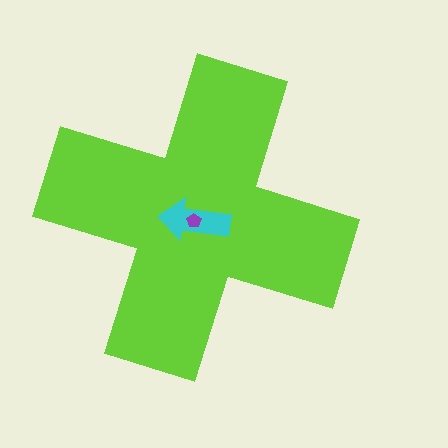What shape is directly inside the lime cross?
The cyan arrow.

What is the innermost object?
The purple pentagon.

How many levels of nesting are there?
3.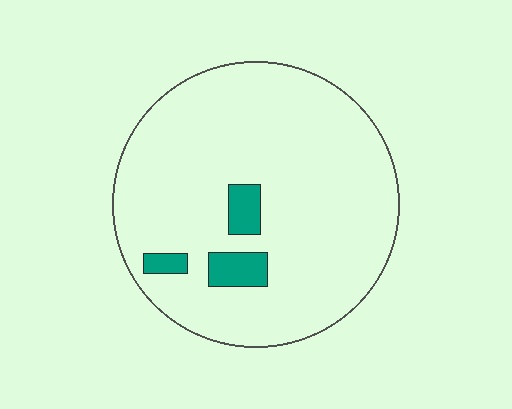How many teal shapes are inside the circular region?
3.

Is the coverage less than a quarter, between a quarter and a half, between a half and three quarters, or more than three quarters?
Less than a quarter.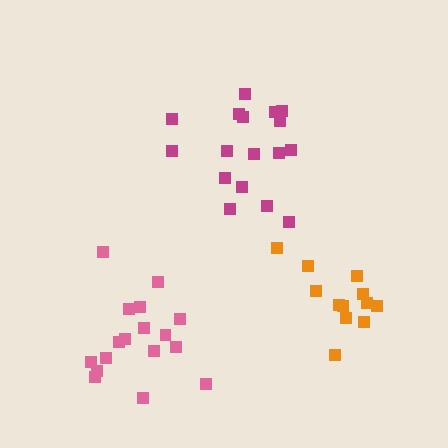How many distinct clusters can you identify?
There are 3 distinct clusters.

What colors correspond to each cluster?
The clusters are colored: magenta, pink, orange.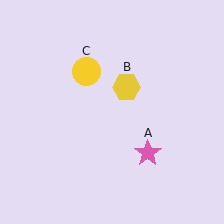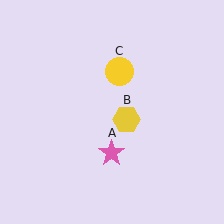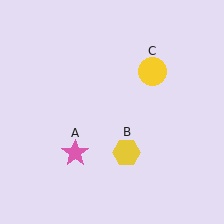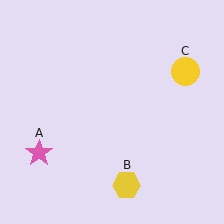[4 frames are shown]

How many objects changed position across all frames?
3 objects changed position: pink star (object A), yellow hexagon (object B), yellow circle (object C).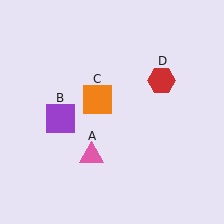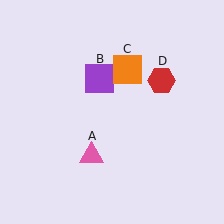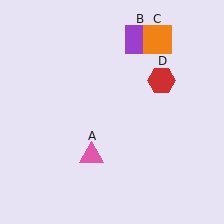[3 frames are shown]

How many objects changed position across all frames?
2 objects changed position: purple square (object B), orange square (object C).